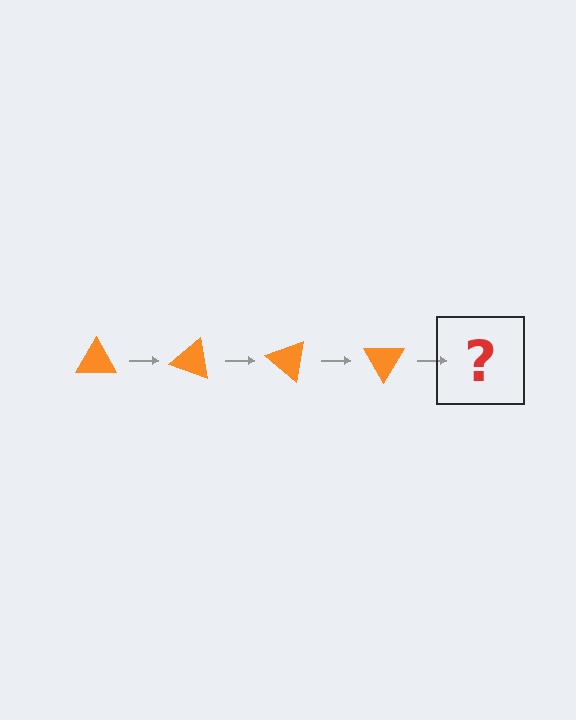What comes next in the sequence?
The next element should be an orange triangle rotated 80 degrees.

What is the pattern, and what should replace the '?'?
The pattern is that the triangle rotates 20 degrees each step. The '?' should be an orange triangle rotated 80 degrees.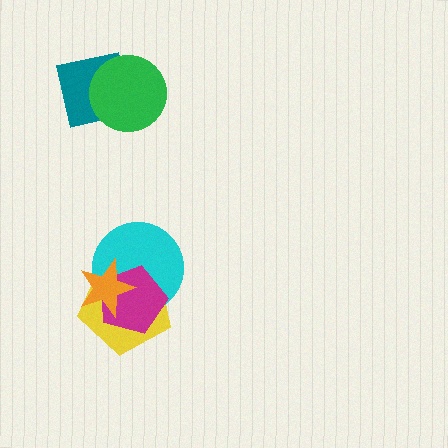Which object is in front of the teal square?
The green circle is in front of the teal square.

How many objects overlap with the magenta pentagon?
3 objects overlap with the magenta pentagon.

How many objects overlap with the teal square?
1 object overlaps with the teal square.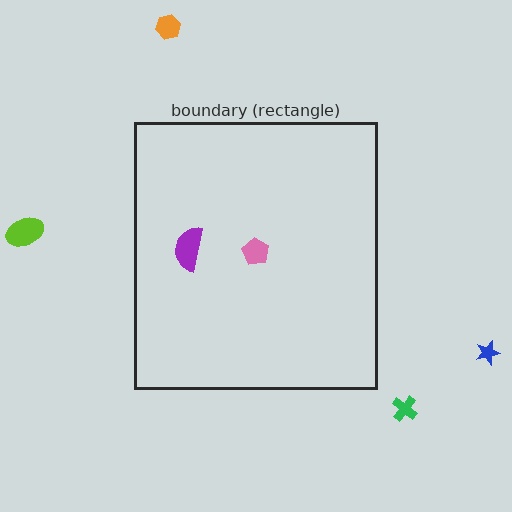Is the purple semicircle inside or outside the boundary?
Inside.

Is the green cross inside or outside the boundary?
Outside.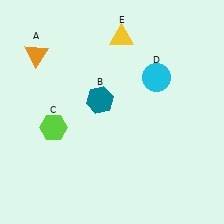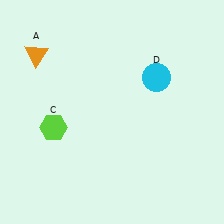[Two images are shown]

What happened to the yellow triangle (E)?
The yellow triangle (E) was removed in Image 2. It was in the top-right area of Image 1.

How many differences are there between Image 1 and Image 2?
There are 2 differences between the two images.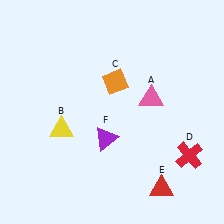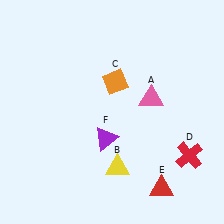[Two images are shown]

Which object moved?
The yellow triangle (B) moved right.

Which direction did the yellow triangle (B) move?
The yellow triangle (B) moved right.